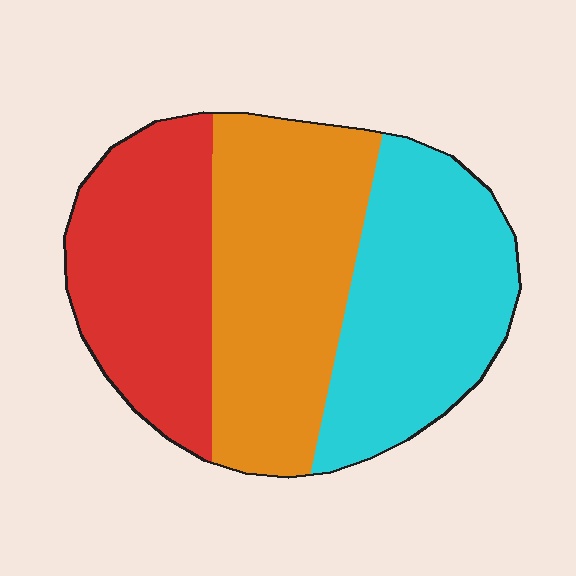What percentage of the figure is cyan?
Cyan covers about 35% of the figure.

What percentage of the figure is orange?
Orange takes up about three eighths (3/8) of the figure.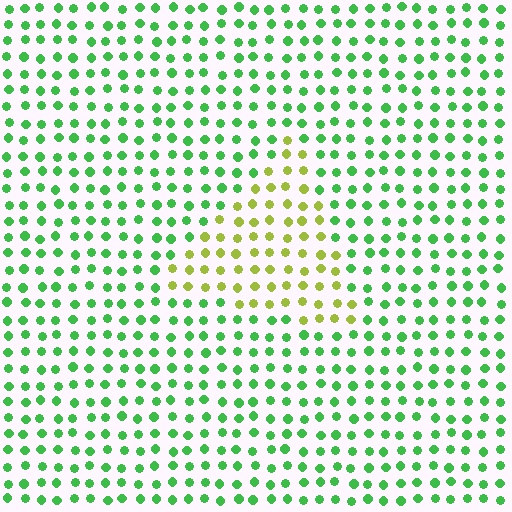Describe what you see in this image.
The image is filled with small green elements in a uniform arrangement. A triangle-shaped region is visible where the elements are tinted to a slightly different hue, forming a subtle color boundary.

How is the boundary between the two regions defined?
The boundary is defined purely by a slight shift in hue (about 50 degrees). Spacing, size, and orientation are identical on both sides.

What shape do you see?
I see a triangle.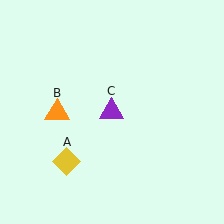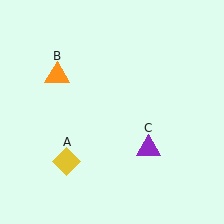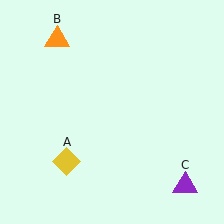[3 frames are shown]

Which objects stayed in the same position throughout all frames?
Yellow diamond (object A) remained stationary.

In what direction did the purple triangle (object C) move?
The purple triangle (object C) moved down and to the right.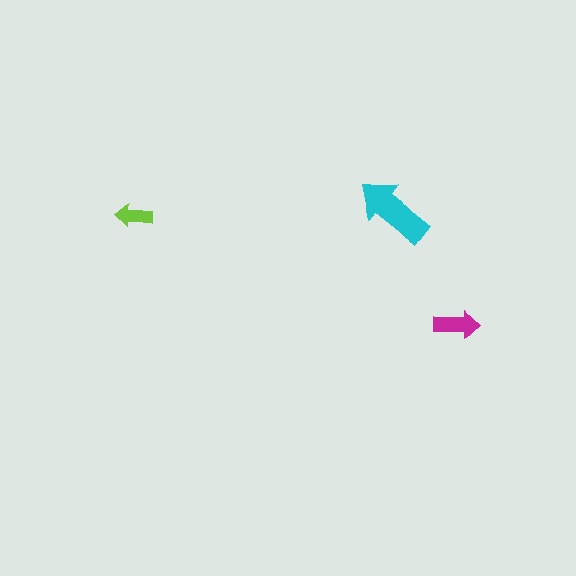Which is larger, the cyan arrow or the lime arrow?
The cyan one.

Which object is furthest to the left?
The lime arrow is leftmost.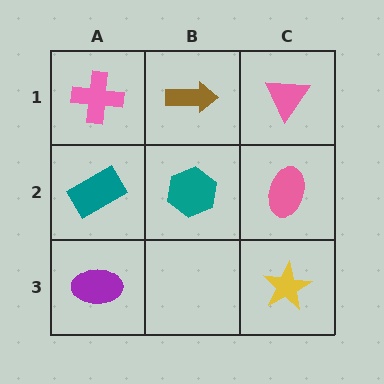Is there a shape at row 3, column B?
No, that cell is empty.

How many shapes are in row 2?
3 shapes.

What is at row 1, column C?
A pink triangle.